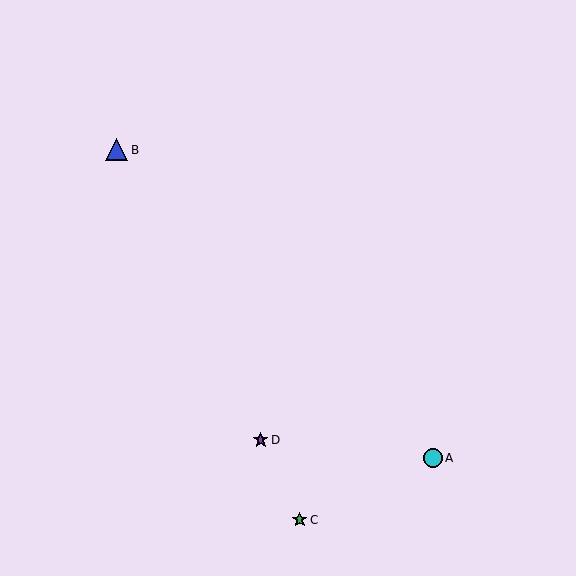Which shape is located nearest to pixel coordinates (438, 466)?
The cyan circle (labeled A) at (433, 458) is nearest to that location.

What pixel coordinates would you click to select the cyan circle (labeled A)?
Click at (433, 458) to select the cyan circle A.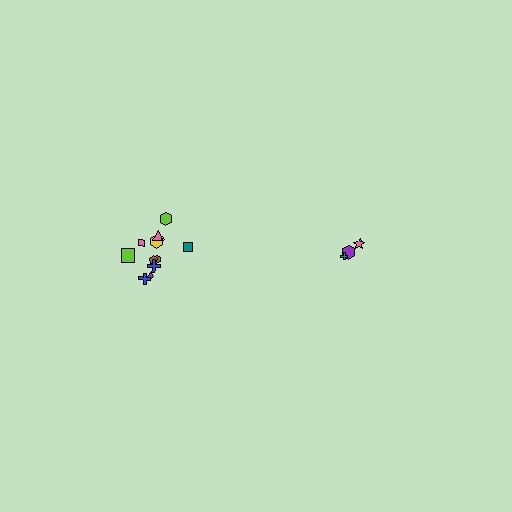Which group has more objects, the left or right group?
The left group.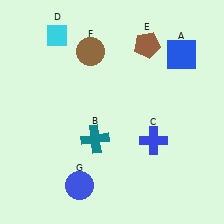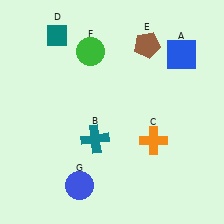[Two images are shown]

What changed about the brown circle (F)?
In Image 1, F is brown. In Image 2, it changed to green.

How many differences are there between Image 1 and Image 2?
There are 3 differences between the two images.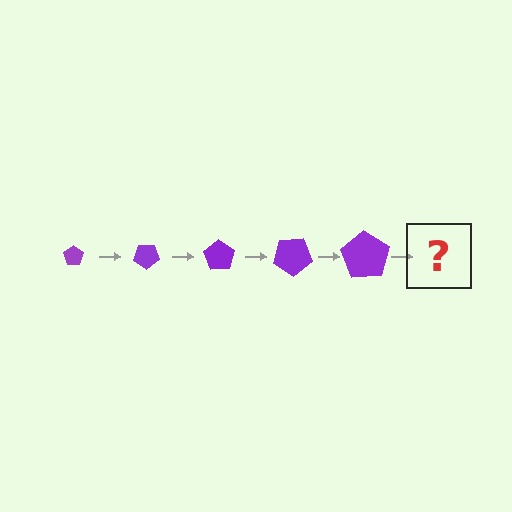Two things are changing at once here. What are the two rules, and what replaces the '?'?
The two rules are that the pentagon grows larger each step and it rotates 35 degrees each step. The '?' should be a pentagon, larger than the previous one and rotated 175 degrees from the start.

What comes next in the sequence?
The next element should be a pentagon, larger than the previous one and rotated 175 degrees from the start.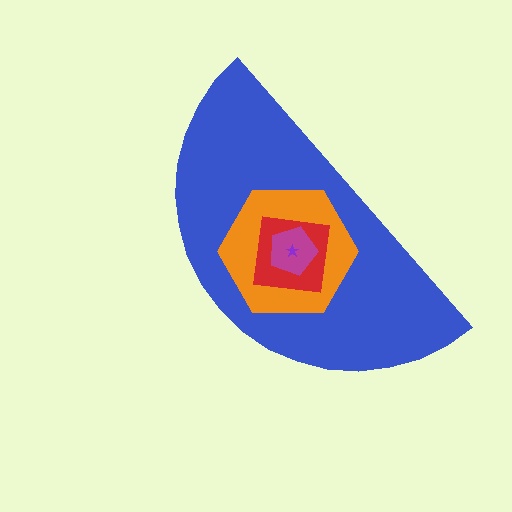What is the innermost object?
The purple star.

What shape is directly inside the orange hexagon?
The red square.